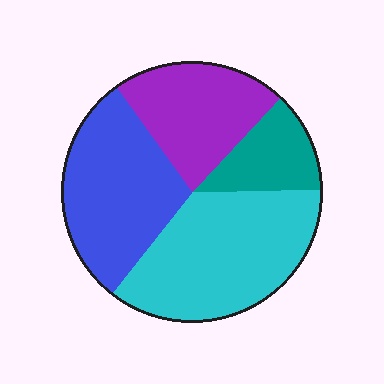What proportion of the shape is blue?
Blue covers 30% of the shape.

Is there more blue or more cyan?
Cyan.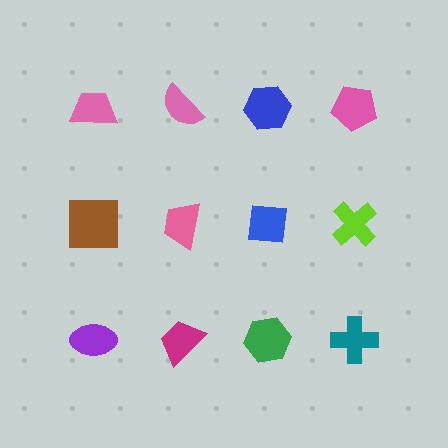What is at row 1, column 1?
A pink trapezoid.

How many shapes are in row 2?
4 shapes.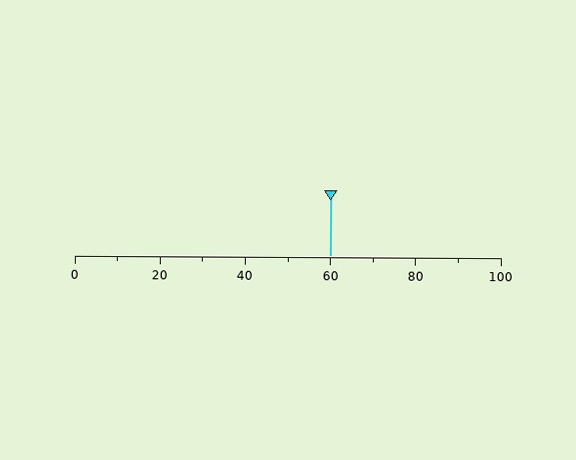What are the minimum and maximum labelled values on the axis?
The axis runs from 0 to 100.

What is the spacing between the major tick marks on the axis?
The major ticks are spaced 20 apart.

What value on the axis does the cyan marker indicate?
The marker indicates approximately 60.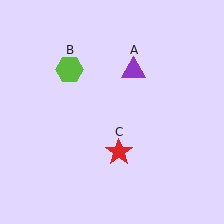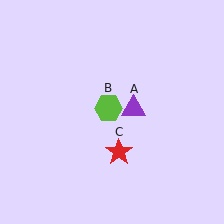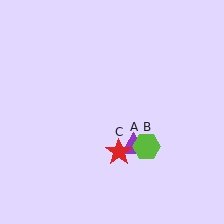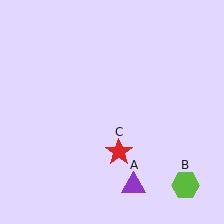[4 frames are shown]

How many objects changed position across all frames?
2 objects changed position: purple triangle (object A), lime hexagon (object B).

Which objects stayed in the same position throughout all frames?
Red star (object C) remained stationary.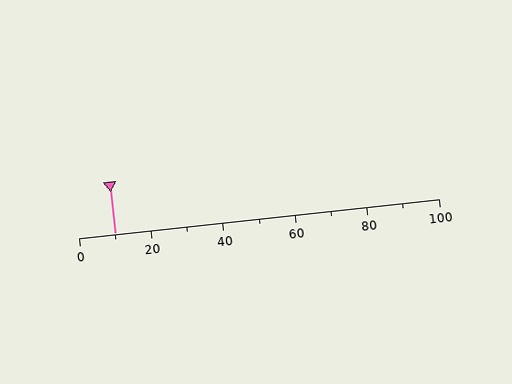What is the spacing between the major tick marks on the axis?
The major ticks are spaced 20 apart.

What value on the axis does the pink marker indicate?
The marker indicates approximately 10.